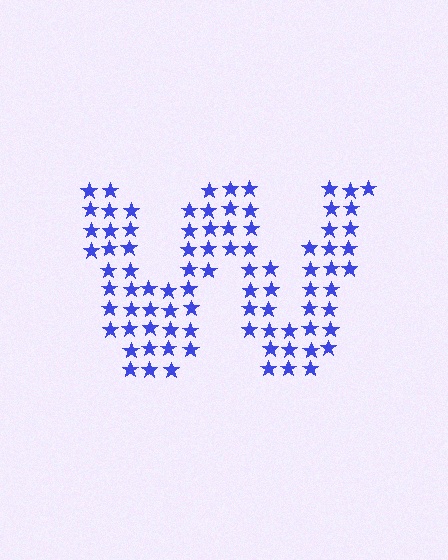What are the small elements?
The small elements are stars.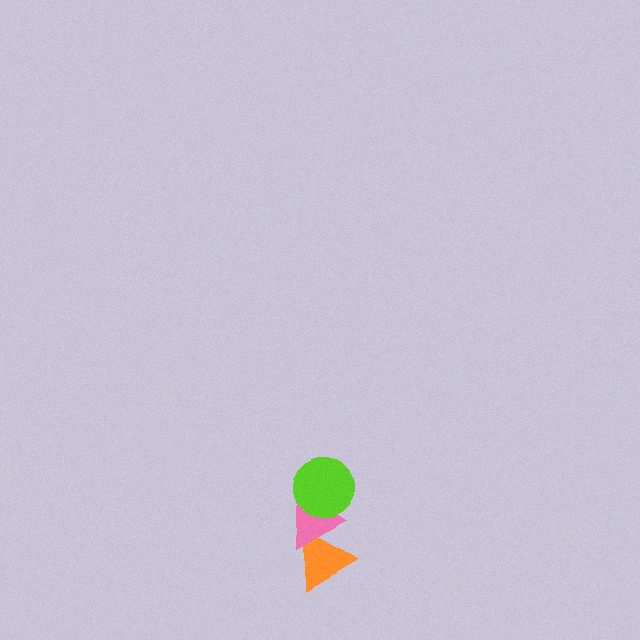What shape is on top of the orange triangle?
The pink triangle is on top of the orange triangle.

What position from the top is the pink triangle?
The pink triangle is 2nd from the top.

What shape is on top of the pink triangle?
The lime circle is on top of the pink triangle.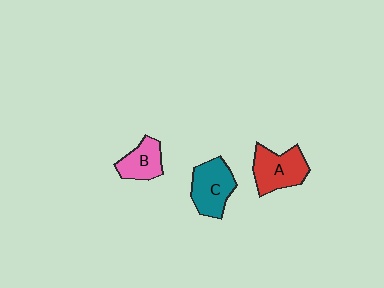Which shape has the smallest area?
Shape B (pink).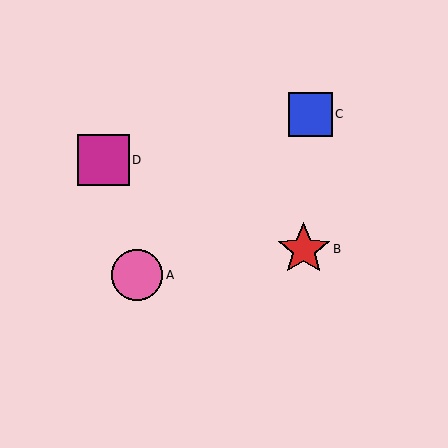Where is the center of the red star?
The center of the red star is at (304, 249).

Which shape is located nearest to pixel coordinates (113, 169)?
The magenta square (labeled D) at (103, 160) is nearest to that location.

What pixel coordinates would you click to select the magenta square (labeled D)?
Click at (103, 160) to select the magenta square D.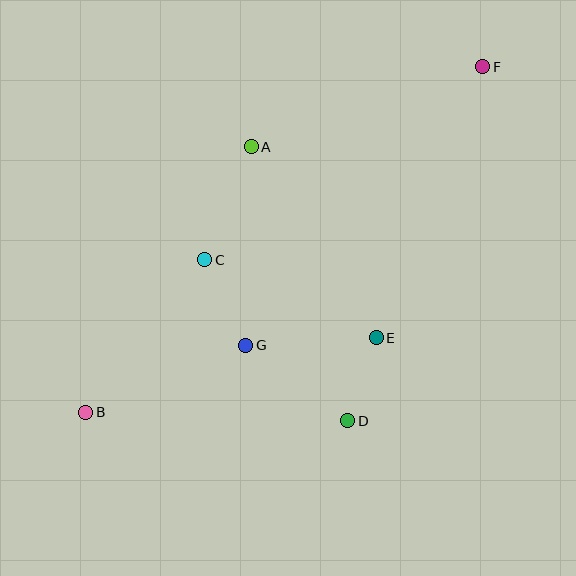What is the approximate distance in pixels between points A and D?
The distance between A and D is approximately 290 pixels.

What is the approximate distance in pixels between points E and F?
The distance between E and F is approximately 291 pixels.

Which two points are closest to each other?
Points D and E are closest to each other.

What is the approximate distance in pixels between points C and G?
The distance between C and G is approximately 95 pixels.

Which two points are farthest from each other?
Points B and F are farthest from each other.